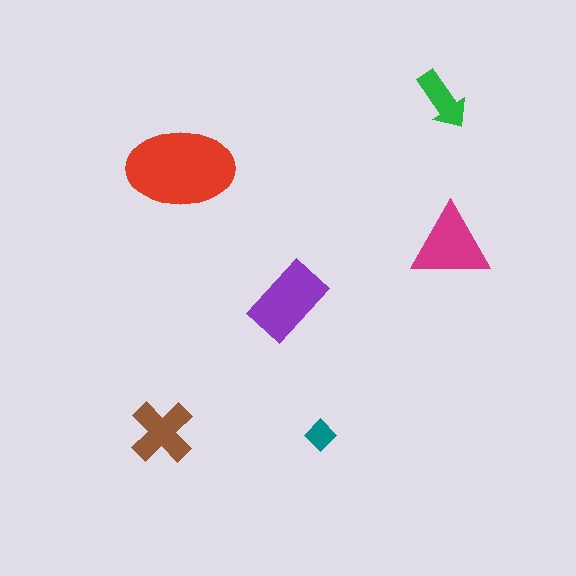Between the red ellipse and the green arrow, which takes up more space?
The red ellipse.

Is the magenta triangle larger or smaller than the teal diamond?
Larger.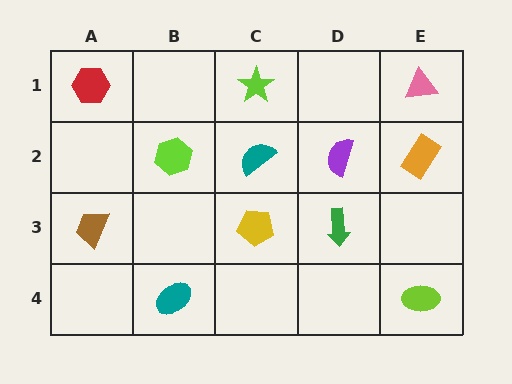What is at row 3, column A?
A brown trapezoid.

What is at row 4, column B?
A teal ellipse.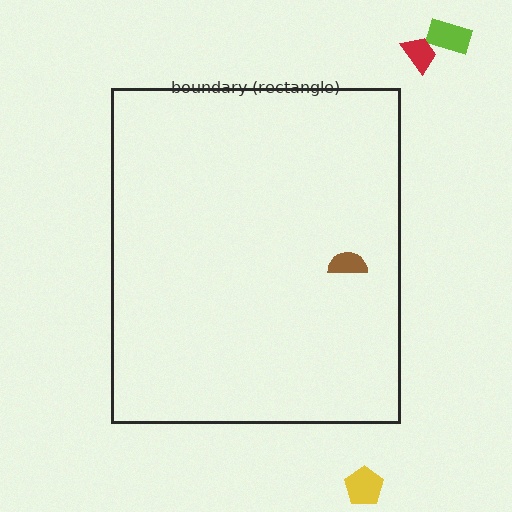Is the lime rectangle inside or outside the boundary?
Outside.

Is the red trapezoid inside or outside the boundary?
Outside.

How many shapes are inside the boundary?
1 inside, 3 outside.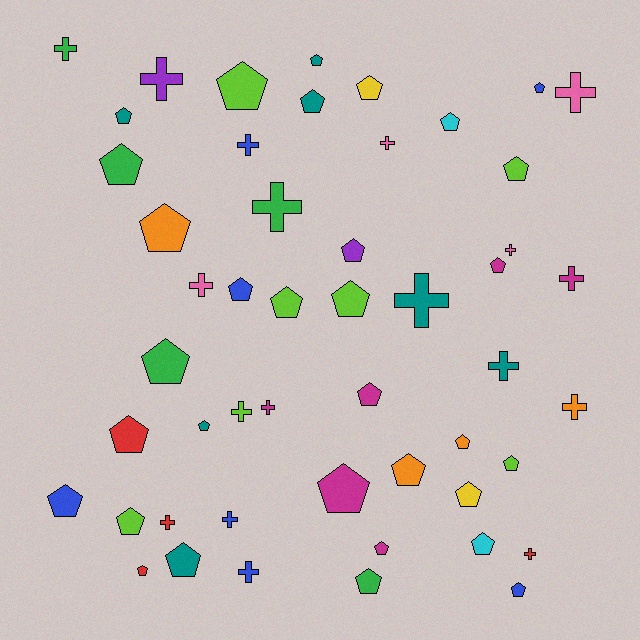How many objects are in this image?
There are 50 objects.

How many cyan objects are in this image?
There are 2 cyan objects.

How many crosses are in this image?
There are 18 crosses.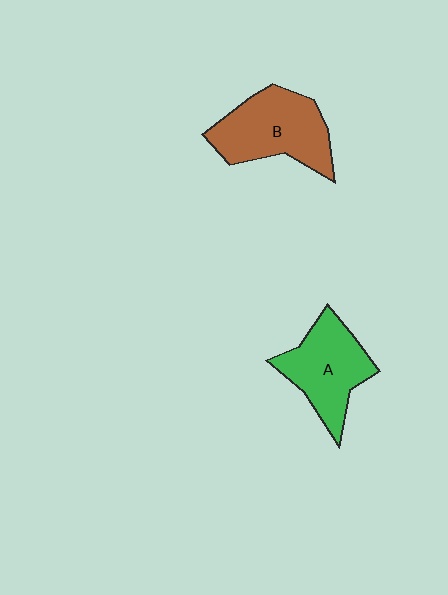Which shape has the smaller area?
Shape A (green).